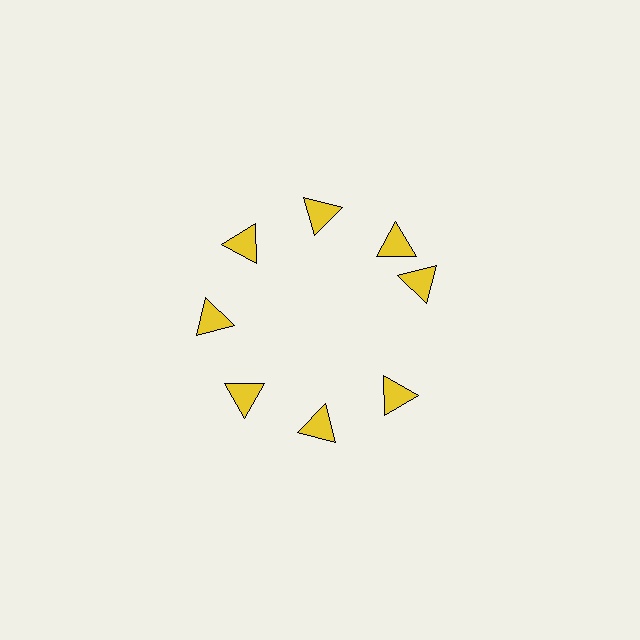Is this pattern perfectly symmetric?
No. The 8 yellow triangles are arranged in a ring, but one element near the 3 o'clock position is rotated out of alignment along the ring, breaking the 8-fold rotational symmetry.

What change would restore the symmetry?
The symmetry would be restored by rotating it back into even spacing with its neighbors so that all 8 triangles sit at equal angles and equal distance from the center.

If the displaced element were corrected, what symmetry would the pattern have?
It would have 8-fold rotational symmetry — the pattern would map onto itself every 45 degrees.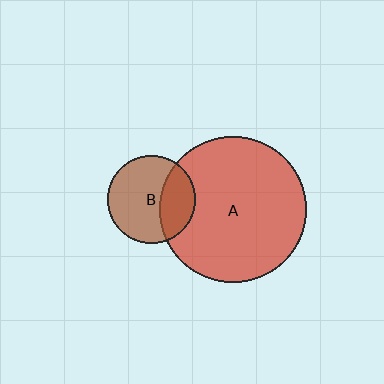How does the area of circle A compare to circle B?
Approximately 2.8 times.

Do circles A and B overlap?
Yes.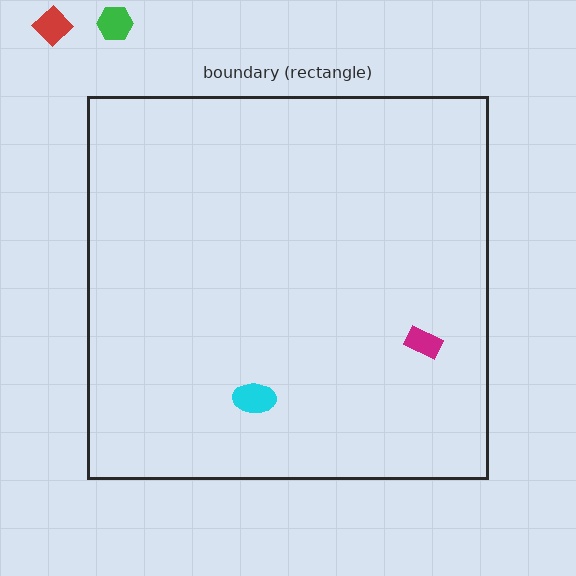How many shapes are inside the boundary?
2 inside, 2 outside.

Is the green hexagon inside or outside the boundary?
Outside.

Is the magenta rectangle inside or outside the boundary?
Inside.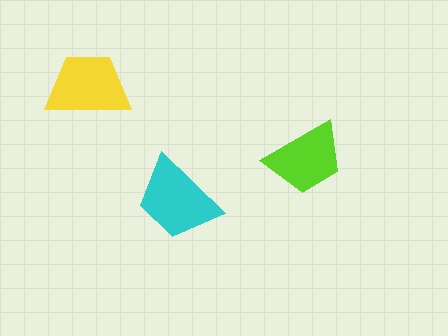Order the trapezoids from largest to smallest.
the cyan one, the yellow one, the lime one.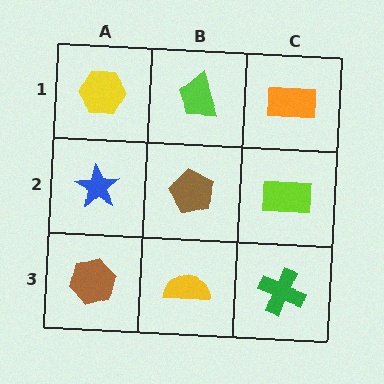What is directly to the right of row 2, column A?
A brown pentagon.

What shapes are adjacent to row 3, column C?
A lime rectangle (row 2, column C), a yellow semicircle (row 3, column B).